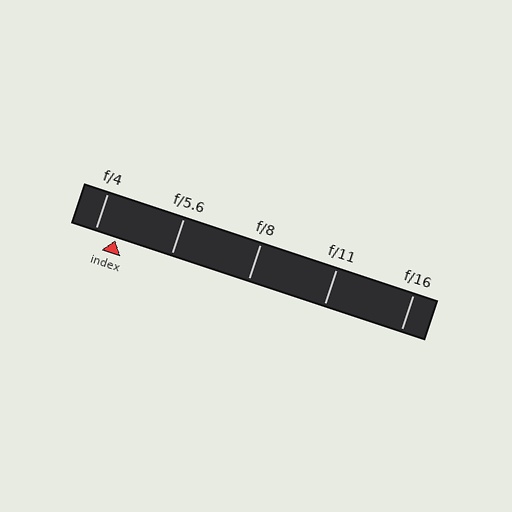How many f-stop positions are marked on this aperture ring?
There are 5 f-stop positions marked.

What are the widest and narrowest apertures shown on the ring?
The widest aperture shown is f/4 and the narrowest is f/16.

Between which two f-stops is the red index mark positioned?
The index mark is between f/4 and f/5.6.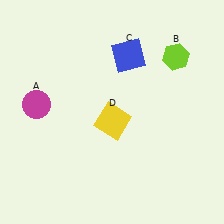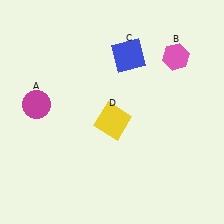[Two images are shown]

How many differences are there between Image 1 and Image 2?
There is 1 difference between the two images.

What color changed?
The hexagon (B) changed from lime in Image 1 to pink in Image 2.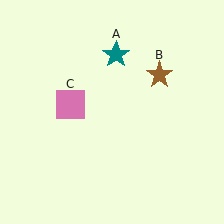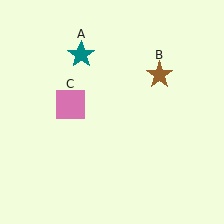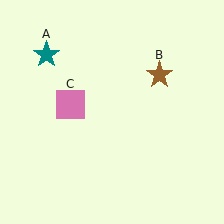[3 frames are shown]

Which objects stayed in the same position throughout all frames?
Brown star (object B) and pink square (object C) remained stationary.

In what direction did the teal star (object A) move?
The teal star (object A) moved left.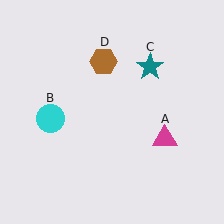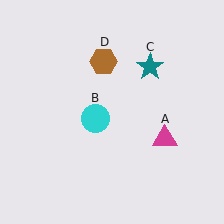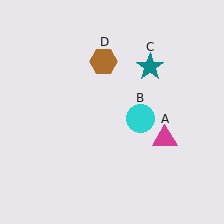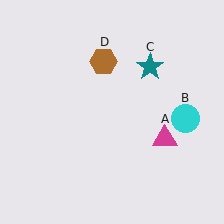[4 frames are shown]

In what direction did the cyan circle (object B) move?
The cyan circle (object B) moved right.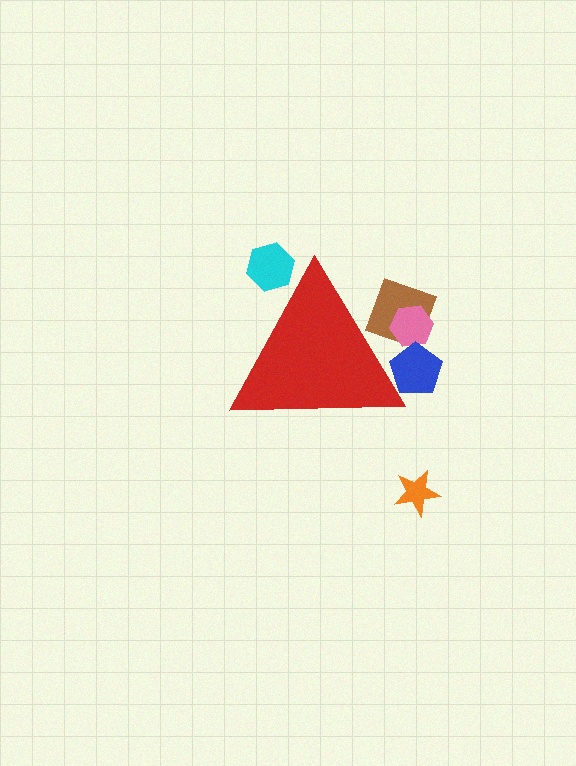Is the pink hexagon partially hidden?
Yes, the pink hexagon is partially hidden behind the red triangle.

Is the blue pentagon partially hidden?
Yes, the blue pentagon is partially hidden behind the red triangle.